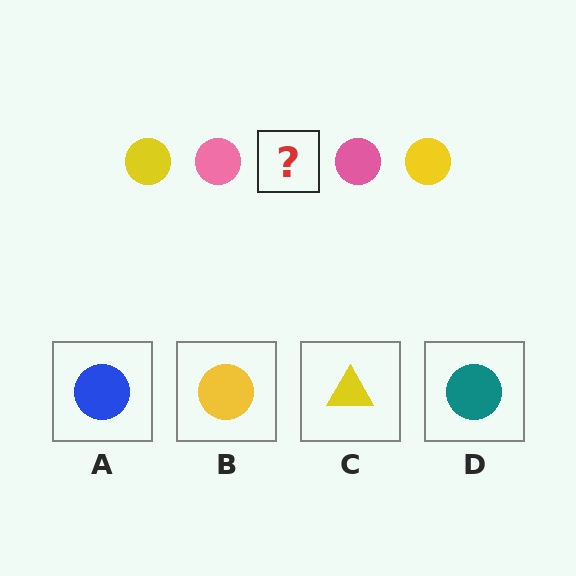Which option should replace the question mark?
Option B.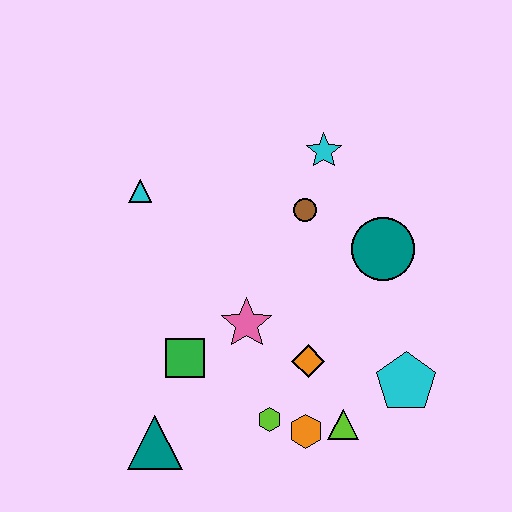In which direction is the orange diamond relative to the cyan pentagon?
The orange diamond is to the left of the cyan pentagon.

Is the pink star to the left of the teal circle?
Yes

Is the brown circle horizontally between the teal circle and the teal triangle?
Yes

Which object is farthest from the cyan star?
The teal triangle is farthest from the cyan star.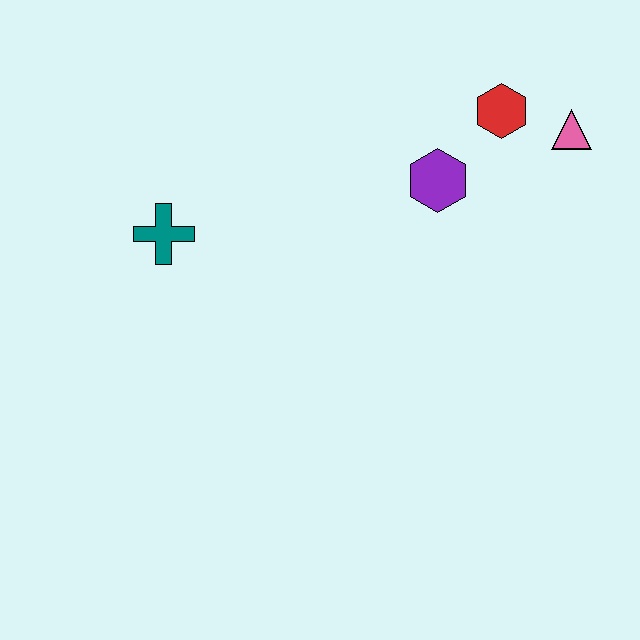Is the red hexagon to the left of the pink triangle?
Yes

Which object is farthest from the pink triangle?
The teal cross is farthest from the pink triangle.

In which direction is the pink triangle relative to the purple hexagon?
The pink triangle is to the right of the purple hexagon.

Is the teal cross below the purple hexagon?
Yes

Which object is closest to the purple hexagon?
The red hexagon is closest to the purple hexagon.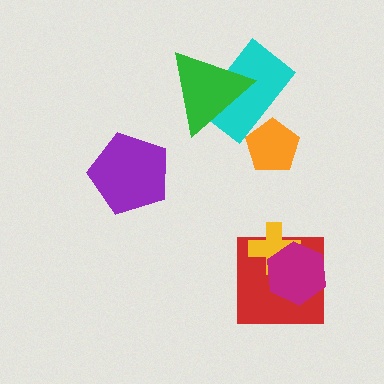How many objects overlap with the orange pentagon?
1 object overlaps with the orange pentagon.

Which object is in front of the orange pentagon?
The cyan rectangle is in front of the orange pentagon.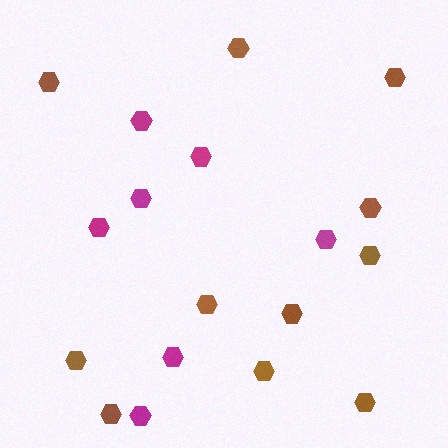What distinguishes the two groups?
There are 2 groups: one group of magenta hexagons (7) and one group of brown hexagons (11).